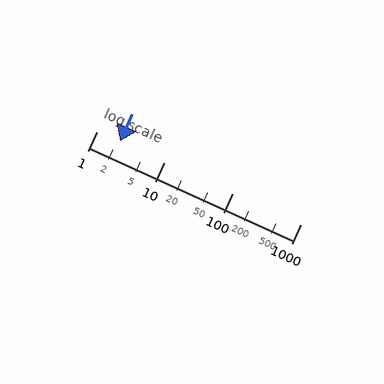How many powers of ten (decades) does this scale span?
The scale spans 3 decades, from 1 to 1000.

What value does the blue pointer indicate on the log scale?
The pointer indicates approximately 2.2.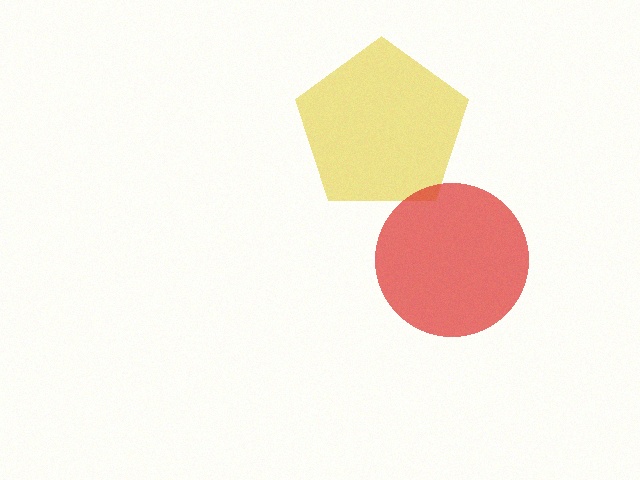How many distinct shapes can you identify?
There are 2 distinct shapes: a yellow pentagon, a red circle.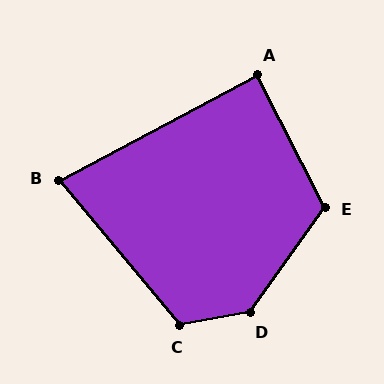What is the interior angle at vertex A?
Approximately 89 degrees (approximately right).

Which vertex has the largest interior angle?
D, at approximately 136 degrees.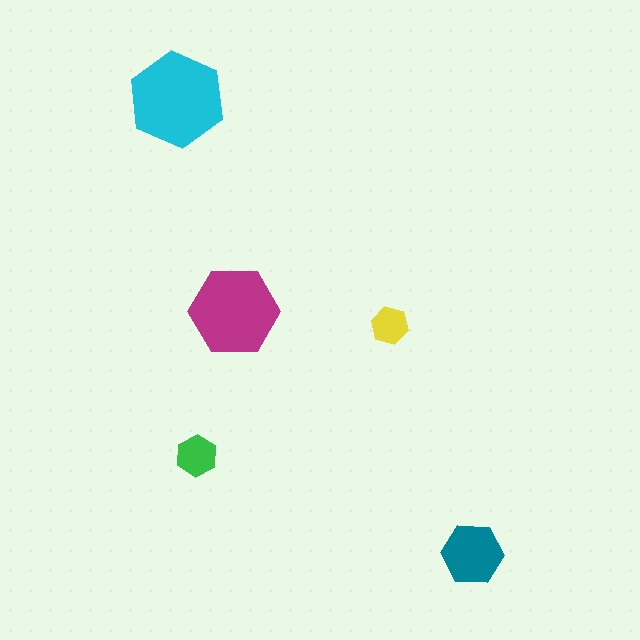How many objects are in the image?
There are 5 objects in the image.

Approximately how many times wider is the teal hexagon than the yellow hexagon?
About 1.5 times wider.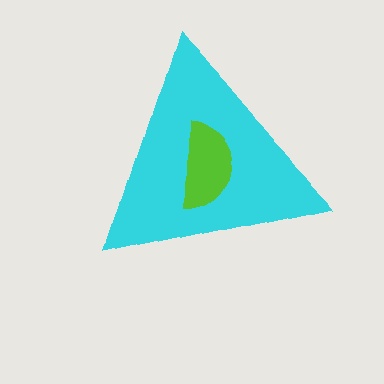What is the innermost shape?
The lime semicircle.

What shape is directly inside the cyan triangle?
The lime semicircle.